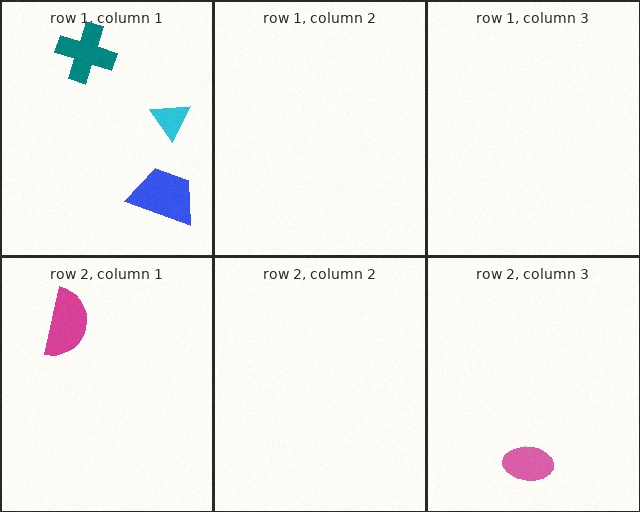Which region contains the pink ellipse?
The row 2, column 3 region.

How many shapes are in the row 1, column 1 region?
3.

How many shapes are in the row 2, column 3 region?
1.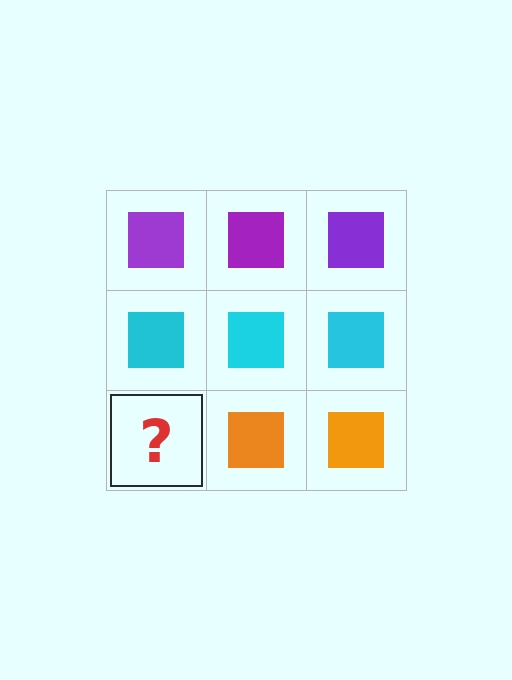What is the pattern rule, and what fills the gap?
The rule is that each row has a consistent color. The gap should be filled with an orange square.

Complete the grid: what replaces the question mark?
The question mark should be replaced with an orange square.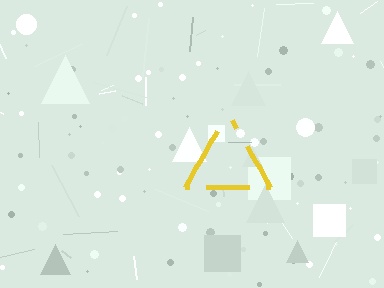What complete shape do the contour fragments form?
The contour fragments form a triangle.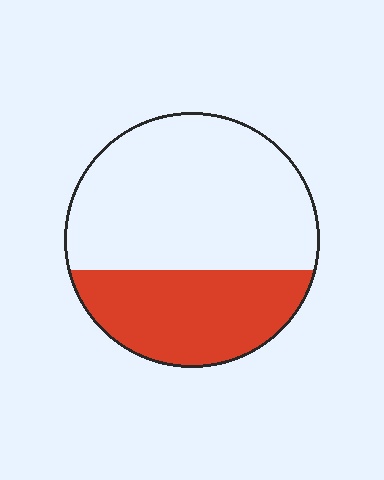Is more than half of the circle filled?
No.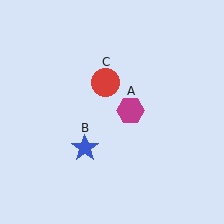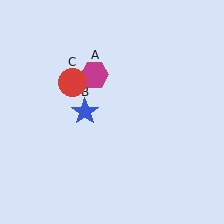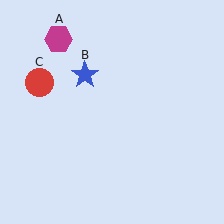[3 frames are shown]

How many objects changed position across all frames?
3 objects changed position: magenta hexagon (object A), blue star (object B), red circle (object C).